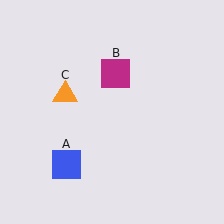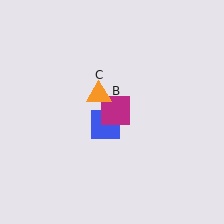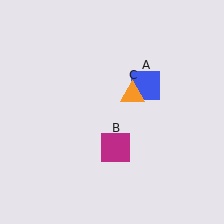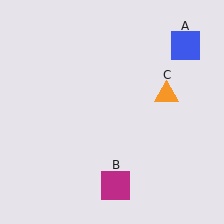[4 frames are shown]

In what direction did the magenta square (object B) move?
The magenta square (object B) moved down.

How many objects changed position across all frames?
3 objects changed position: blue square (object A), magenta square (object B), orange triangle (object C).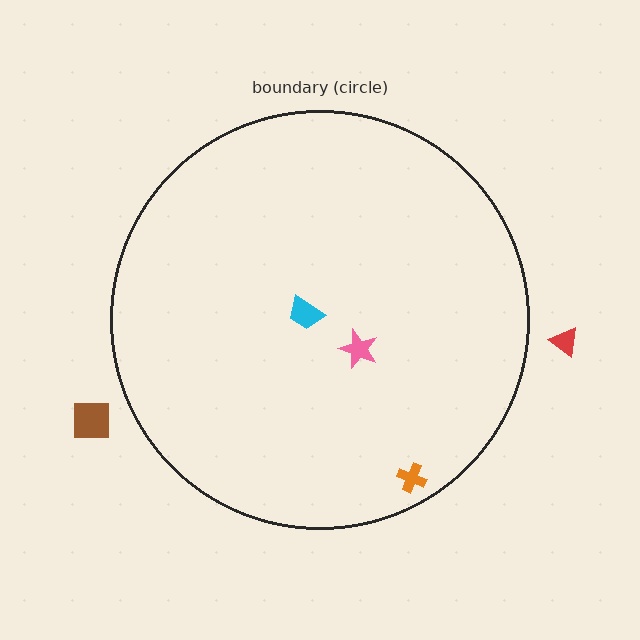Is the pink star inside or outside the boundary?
Inside.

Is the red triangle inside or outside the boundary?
Outside.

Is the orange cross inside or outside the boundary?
Inside.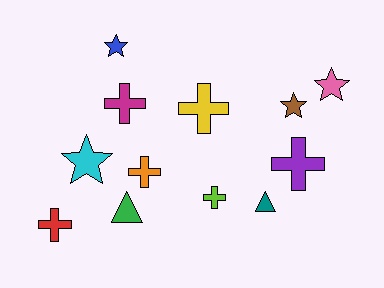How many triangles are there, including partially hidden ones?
There are 2 triangles.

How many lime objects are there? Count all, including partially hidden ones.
There is 1 lime object.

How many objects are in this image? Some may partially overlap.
There are 12 objects.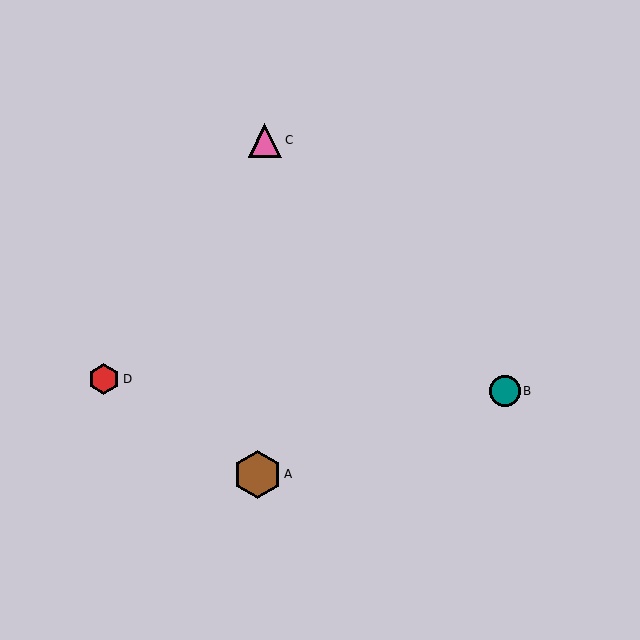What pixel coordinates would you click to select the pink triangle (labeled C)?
Click at (265, 140) to select the pink triangle C.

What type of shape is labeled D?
Shape D is a red hexagon.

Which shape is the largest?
The brown hexagon (labeled A) is the largest.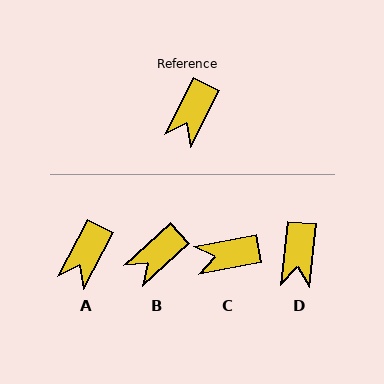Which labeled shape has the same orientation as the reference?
A.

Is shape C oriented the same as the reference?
No, it is off by about 52 degrees.